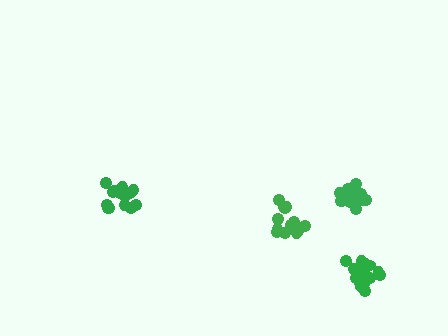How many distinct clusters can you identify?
There are 4 distinct clusters.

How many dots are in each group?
Group 1: 13 dots, Group 2: 17 dots, Group 3: 17 dots, Group 4: 19 dots (66 total).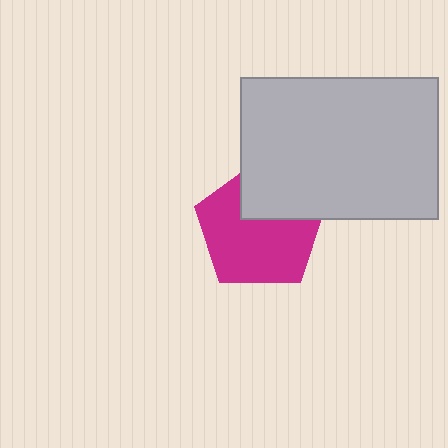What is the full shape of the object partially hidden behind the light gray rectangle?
The partially hidden object is a magenta pentagon.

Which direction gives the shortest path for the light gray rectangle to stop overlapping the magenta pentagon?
Moving up gives the shortest separation.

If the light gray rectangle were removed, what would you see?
You would see the complete magenta pentagon.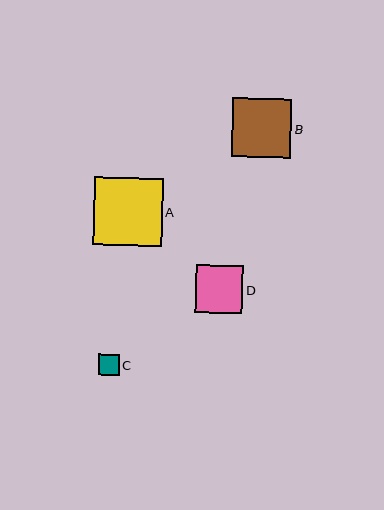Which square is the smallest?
Square C is the smallest with a size of approximately 21 pixels.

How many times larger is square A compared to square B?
Square A is approximately 1.2 times the size of square B.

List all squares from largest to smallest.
From largest to smallest: A, B, D, C.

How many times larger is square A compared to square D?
Square A is approximately 1.4 times the size of square D.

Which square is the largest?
Square A is the largest with a size of approximately 68 pixels.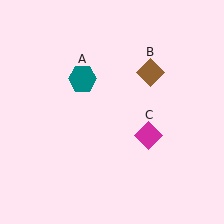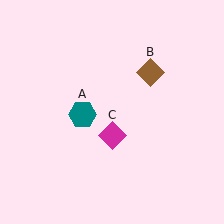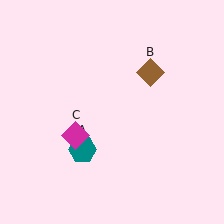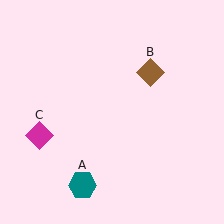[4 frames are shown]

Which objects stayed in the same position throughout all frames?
Brown diamond (object B) remained stationary.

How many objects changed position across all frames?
2 objects changed position: teal hexagon (object A), magenta diamond (object C).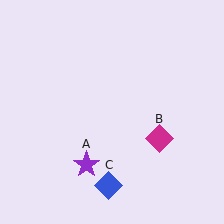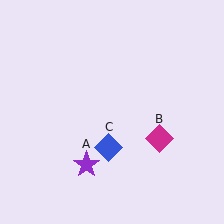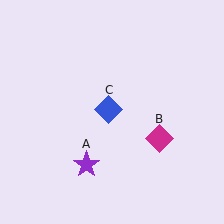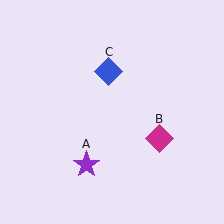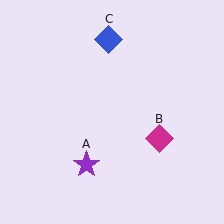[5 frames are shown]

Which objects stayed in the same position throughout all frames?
Purple star (object A) and magenta diamond (object B) remained stationary.